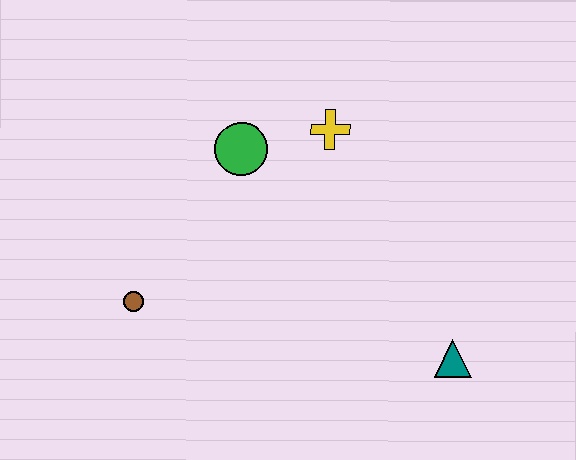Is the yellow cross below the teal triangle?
No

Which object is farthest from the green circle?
The teal triangle is farthest from the green circle.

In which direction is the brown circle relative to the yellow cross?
The brown circle is to the left of the yellow cross.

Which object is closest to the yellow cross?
The green circle is closest to the yellow cross.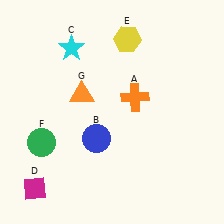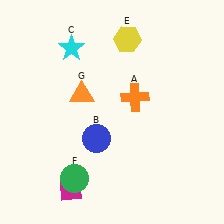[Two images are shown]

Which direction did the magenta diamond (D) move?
The magenta diamond (D) moved right.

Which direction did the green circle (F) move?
The green circle (F) moved down.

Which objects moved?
The objects that moved are: the magenta diamond (D), the green circle (F).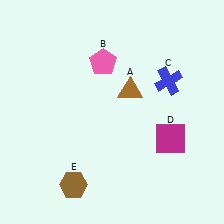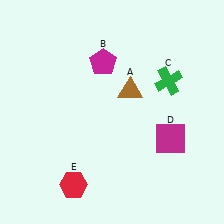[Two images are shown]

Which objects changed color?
B changed from pink to magenta. C changed from blue to green. E changed from brown to red.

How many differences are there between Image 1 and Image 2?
There are 3 differences between the two images.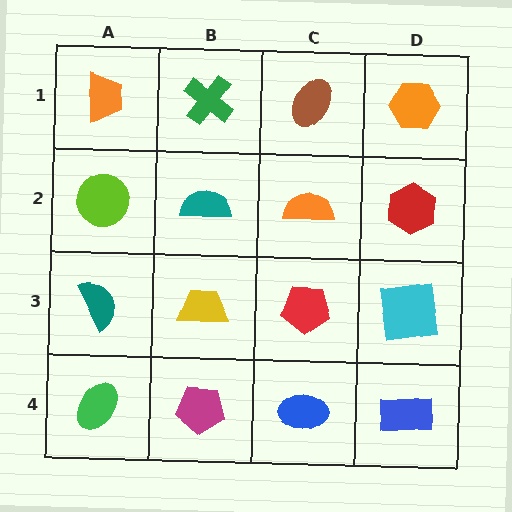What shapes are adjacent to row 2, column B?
A green cross (row 1, column B), a yellow trapezoid (row 3, column B), a lime circle (row 2, column A), an orange semicircle (row 2, column C).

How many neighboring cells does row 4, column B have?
3.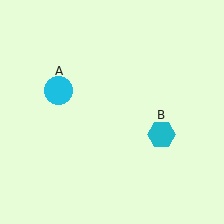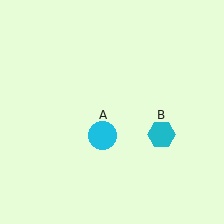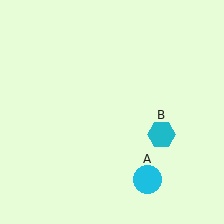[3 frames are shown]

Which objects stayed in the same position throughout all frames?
Cyan hexagon (object B) remained stationary.